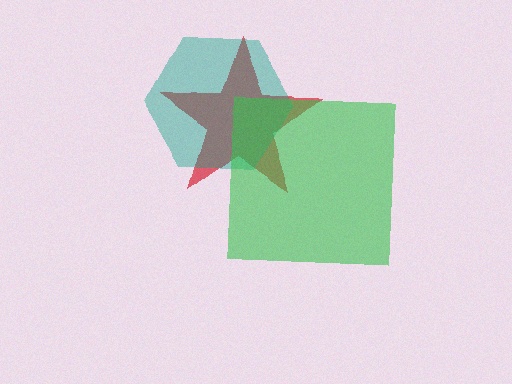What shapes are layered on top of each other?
The layered shapes are: a red star, a teal hexagon, a green square.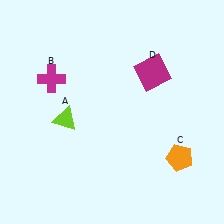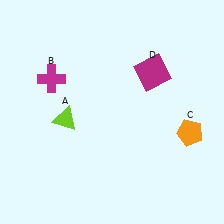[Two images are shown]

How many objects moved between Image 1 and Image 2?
1 object moved between the two images.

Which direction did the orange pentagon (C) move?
The orange pentagon (C) moved up.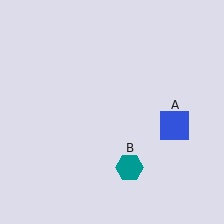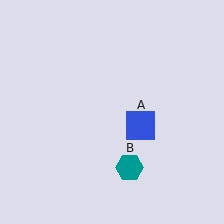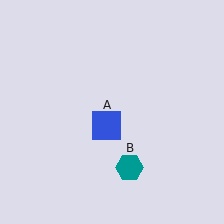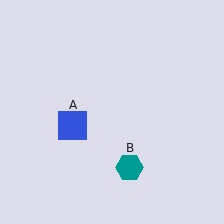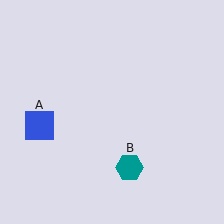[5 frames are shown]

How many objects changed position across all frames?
1 object changed position: blue square (object A).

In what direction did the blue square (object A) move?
The blue square (object A) moved left.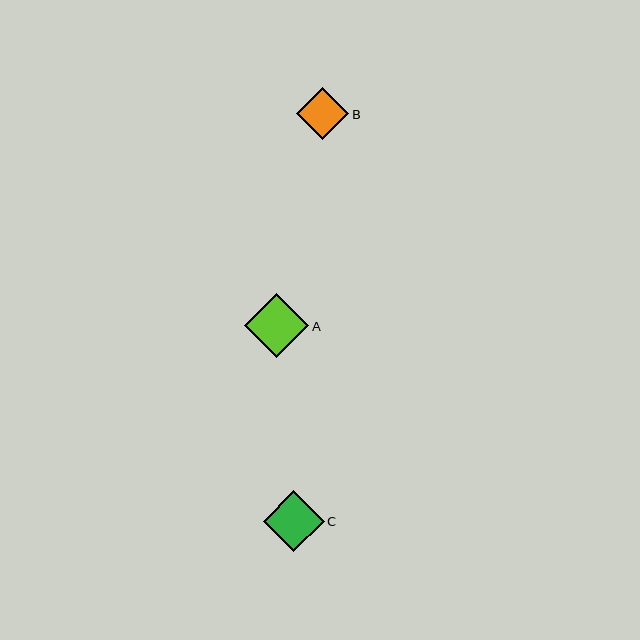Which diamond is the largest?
Diamond A is the largest with a size of approximately 65 pixels.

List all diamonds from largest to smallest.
From largest to smallest: A, C, B.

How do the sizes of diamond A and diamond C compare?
Diamond A and diamond C are approximately the same size.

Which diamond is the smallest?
Diamond B is the smallest with a size of approximately 52 pixels.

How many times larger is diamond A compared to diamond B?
Diamond A is approximately 1.2 times the size of diamond B.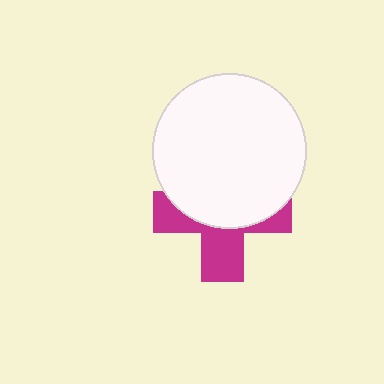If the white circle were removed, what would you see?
You would see the complete magenta cross.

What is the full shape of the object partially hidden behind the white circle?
The partially hidden object is a magenta cross.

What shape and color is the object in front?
The object in front is a white circle.